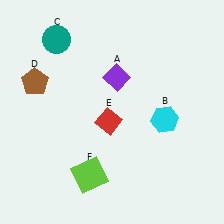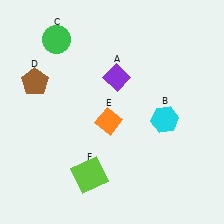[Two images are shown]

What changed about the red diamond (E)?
In Image 1, E is red. In Image 2, it changed to orange.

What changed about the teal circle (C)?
In Image 1, C is teal. In Image 2, it changed to green.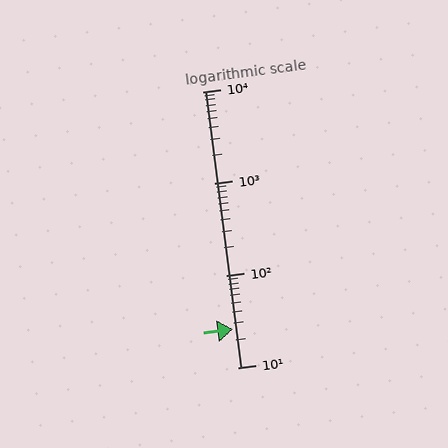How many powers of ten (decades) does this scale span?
The scale spans 3 decades, from 10 to 10000.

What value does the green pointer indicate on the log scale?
The pointer indicates approximately 26.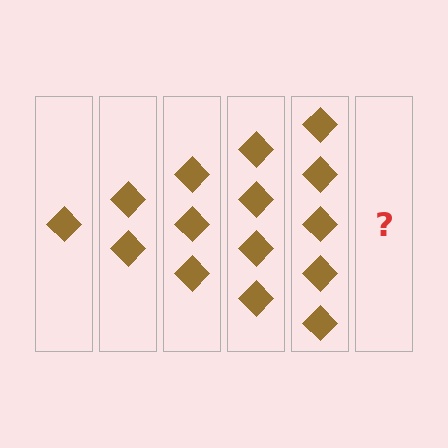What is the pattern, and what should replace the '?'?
The pattern is that each step adds one more diamond. The '?' should be 6 diamonds.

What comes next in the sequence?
The next element should be 6 diamonds.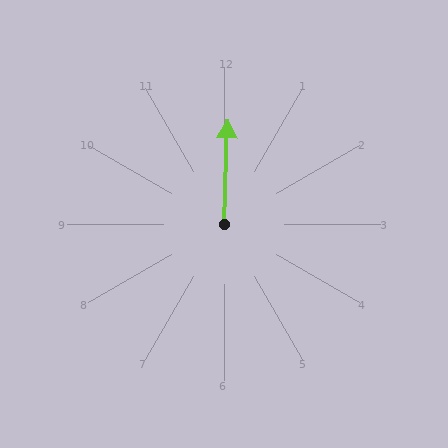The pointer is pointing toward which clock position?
Roughly 12 o'clock.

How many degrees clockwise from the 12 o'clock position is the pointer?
Approximately 2 degrees.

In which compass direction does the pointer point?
North.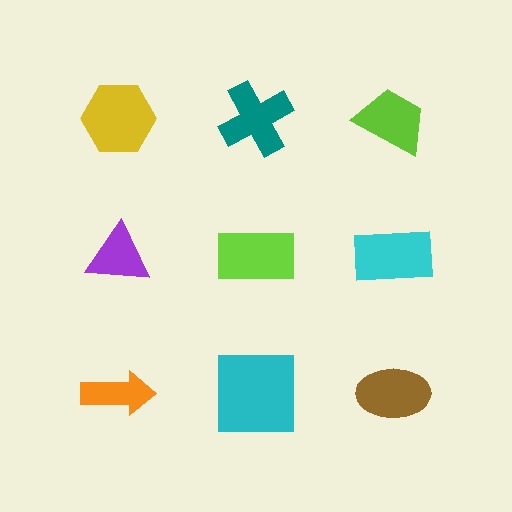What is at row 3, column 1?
An orange arrow.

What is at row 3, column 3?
A brown ellipse.